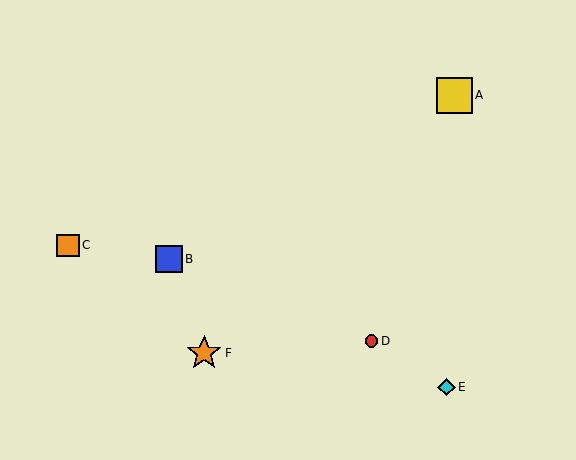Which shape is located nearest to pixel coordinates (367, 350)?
The red circle (labeled D) at (372, 341) is nearest to that location.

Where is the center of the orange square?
The center of the orange square is at (68, 245).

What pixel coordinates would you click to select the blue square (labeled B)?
Click at (169, 259) to select the blue square B.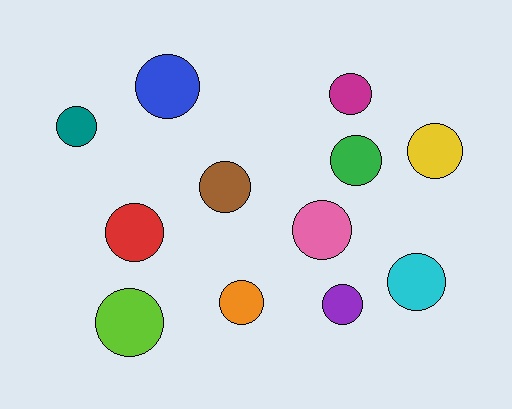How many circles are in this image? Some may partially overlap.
There are 12 circles.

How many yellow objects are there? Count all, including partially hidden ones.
There is 1 yellow object.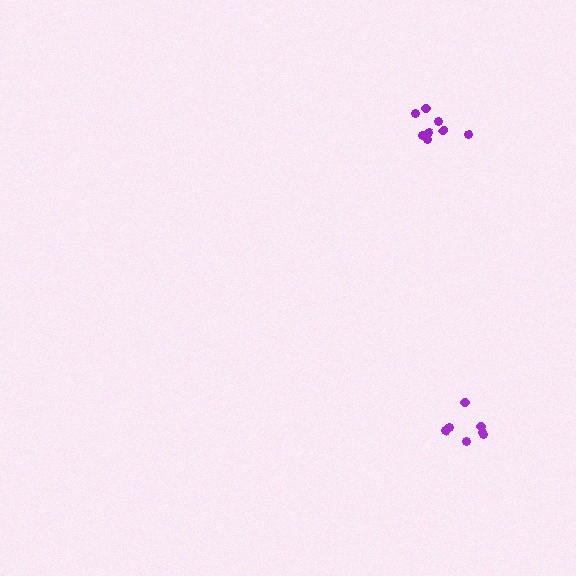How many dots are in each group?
Group 1: 7 dots, Group 2: 9 dots (16 total).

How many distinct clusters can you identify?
There are 2 distinct clusters.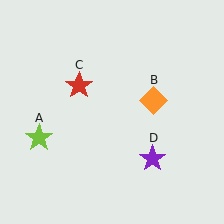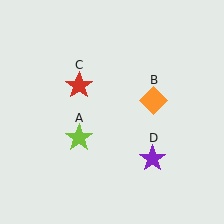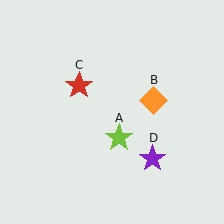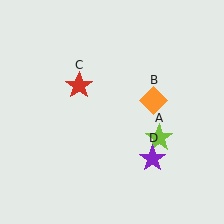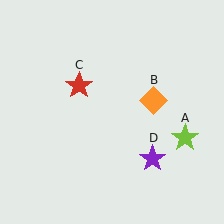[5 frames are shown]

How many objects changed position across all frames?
1 object changed position: lime star (object A).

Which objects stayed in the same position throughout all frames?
Orange diamond (object B) and red star (object C) and purple star (object D) remained stationary.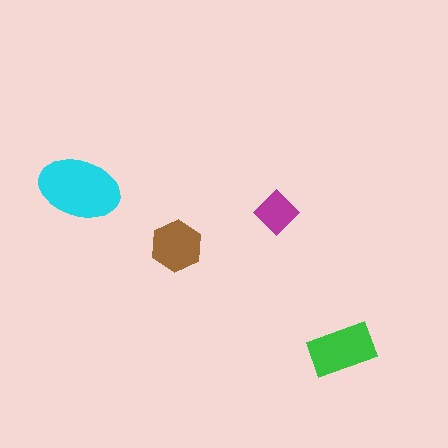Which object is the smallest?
The magenta diamond.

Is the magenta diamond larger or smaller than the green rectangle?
Smaller.